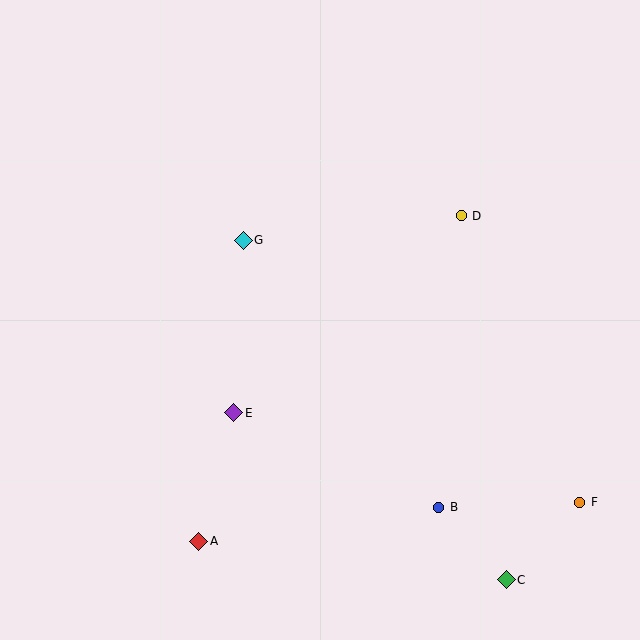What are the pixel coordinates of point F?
Point F is at (580, 502).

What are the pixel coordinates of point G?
Point G is at (243, 240).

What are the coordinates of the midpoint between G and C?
The midpoint between G and C is at (375, 410).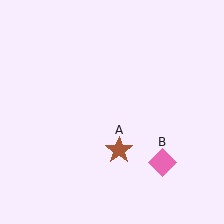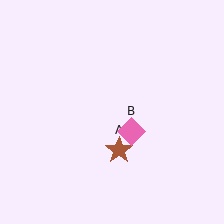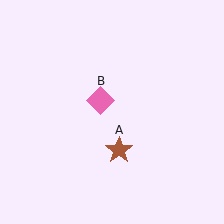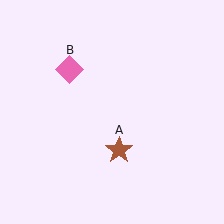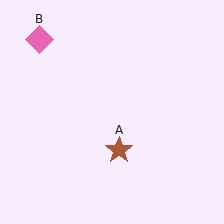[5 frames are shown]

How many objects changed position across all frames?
1 object changed position: pink diamond (object B).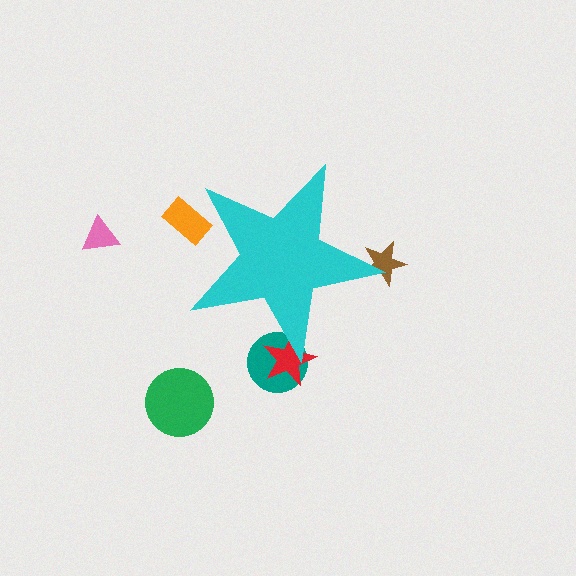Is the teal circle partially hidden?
Yes, the teal circle is partially hidden behind the cyan star.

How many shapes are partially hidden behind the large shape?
4 shapes are partially hidden.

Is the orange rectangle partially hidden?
Yes, the orange rectangle is partially hidden behind the cyan star.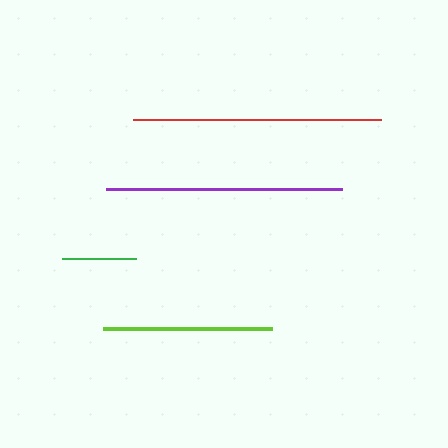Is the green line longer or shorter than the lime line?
The lime line is longer than the green line.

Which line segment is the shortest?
The green line is the shortest at approximately 74 pixels.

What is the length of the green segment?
The green segment is approximately 74 pixels long.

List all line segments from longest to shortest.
From longest to shortest: red, purple, lime, green.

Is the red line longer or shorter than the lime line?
The red line is longer than the lime line.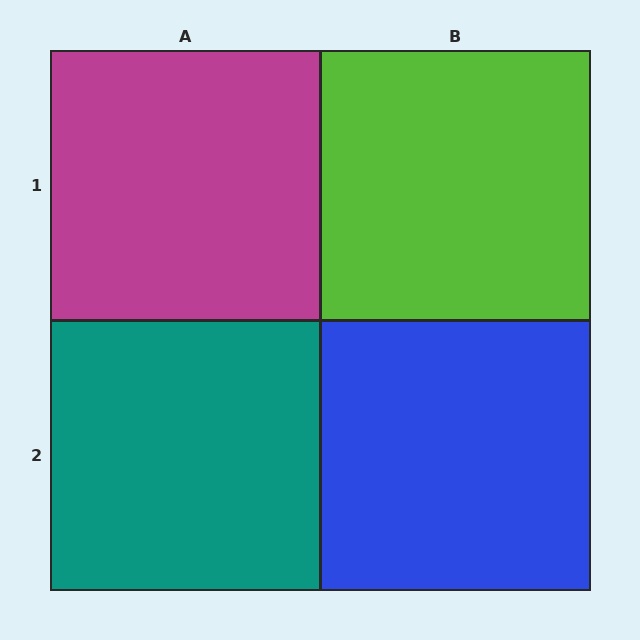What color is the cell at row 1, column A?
Magenta.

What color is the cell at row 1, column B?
Lime.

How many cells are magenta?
1 cell is magenta.